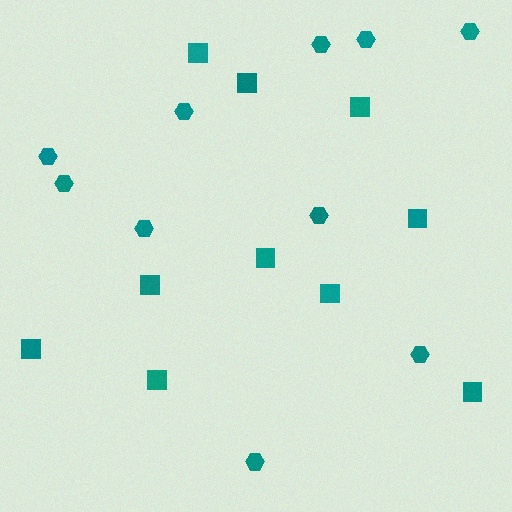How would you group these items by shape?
There are 2 groups: one group of hexagons (10) and one group of squares (10).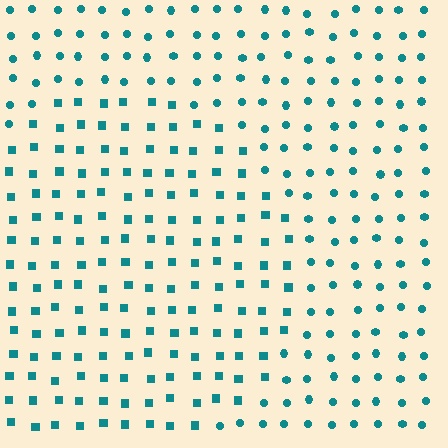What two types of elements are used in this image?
The image uses squares inside the circle region and circles outside it.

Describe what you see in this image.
The image is filled with small teal elements arranged in a uniform grid. A circle-shaped region contains squares, while the surrounding area contains circles. The boundary is defined purely by the change in element shape.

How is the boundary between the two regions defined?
The boundary is defined by a change in element shape: squares inside vs. circles outside. All elements share the same color and spacing.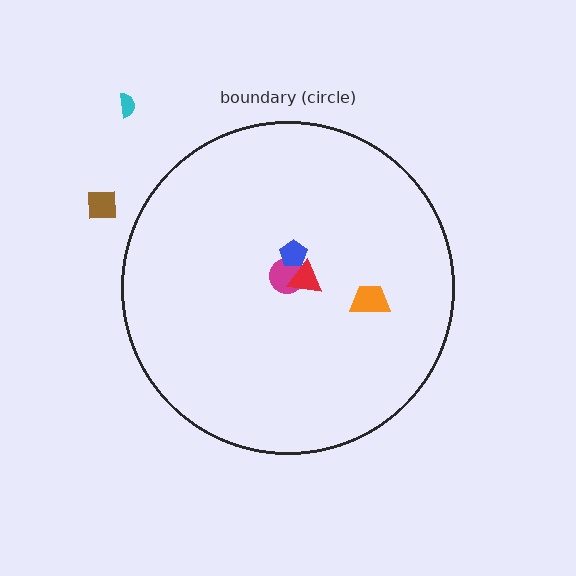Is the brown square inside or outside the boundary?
Outside.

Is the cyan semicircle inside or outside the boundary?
Outside.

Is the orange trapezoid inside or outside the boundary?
Inside.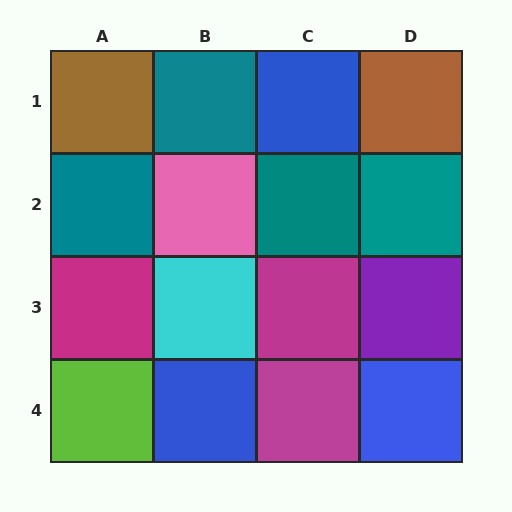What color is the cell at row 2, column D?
Teal.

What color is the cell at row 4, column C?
Magenta.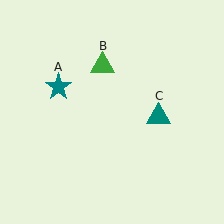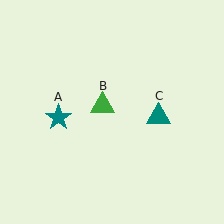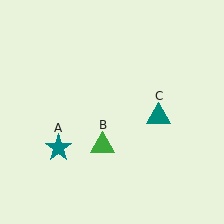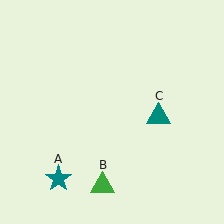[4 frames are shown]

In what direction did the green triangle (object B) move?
The green triangle (object B) moved down.